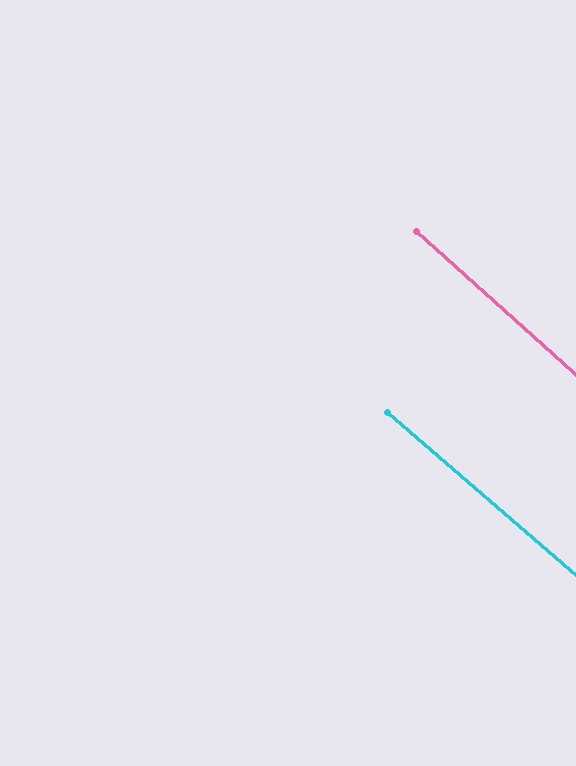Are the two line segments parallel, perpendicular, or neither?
Parallel — their directions differ by only 1.0°.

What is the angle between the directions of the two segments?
Approximately 1 degree.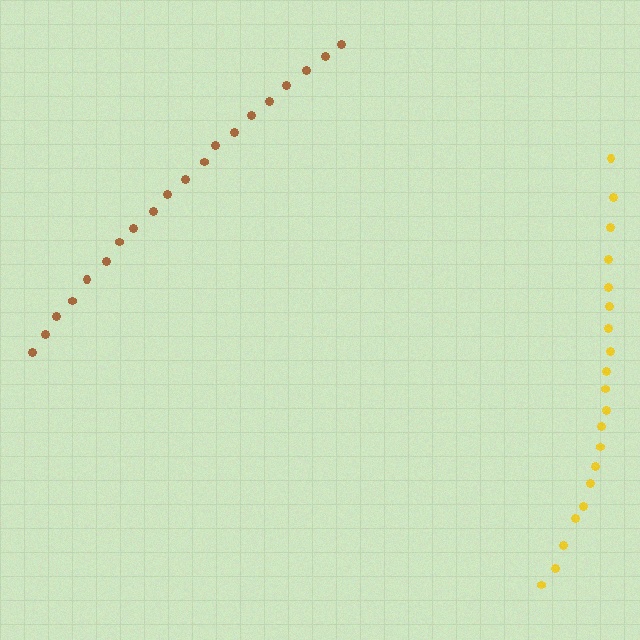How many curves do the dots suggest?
There are 2 distinct paths.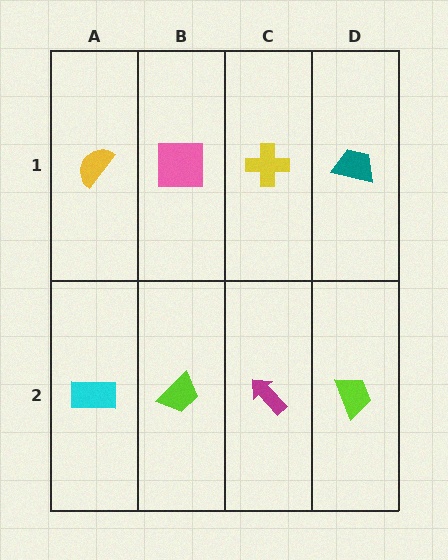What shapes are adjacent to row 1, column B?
A lime trapezoid (row 2, column B), a yellow semicircle (row 1, column A), a yellow cross (row 1, column C).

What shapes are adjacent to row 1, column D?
A lime trapezoid (row 2, column D), a yellow cross (row 1, column C).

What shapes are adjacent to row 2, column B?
A pink square (row 1, column B), a cyan rectangle (row 2, column A), a magenta arrow (row 2, column C).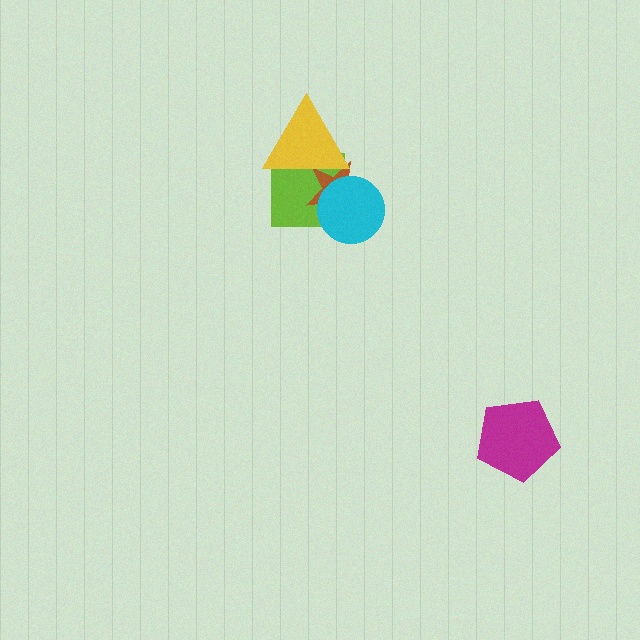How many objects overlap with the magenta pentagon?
0 objects overlap with the magenta pentagon.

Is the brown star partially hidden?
Yes, it is partially covered by another shape.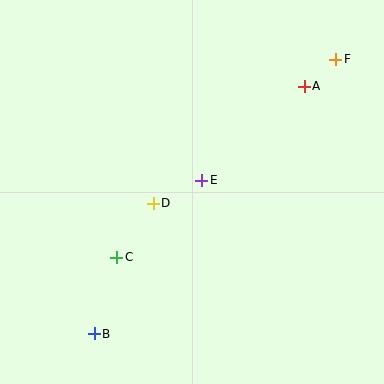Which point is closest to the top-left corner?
Point D is closest to the top-left corner.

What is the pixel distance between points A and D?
The distance between A and D is 191 pixels.